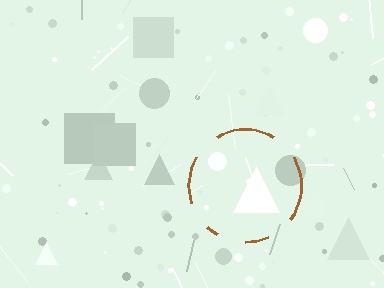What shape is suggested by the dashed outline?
The dashed outline suggests a circle.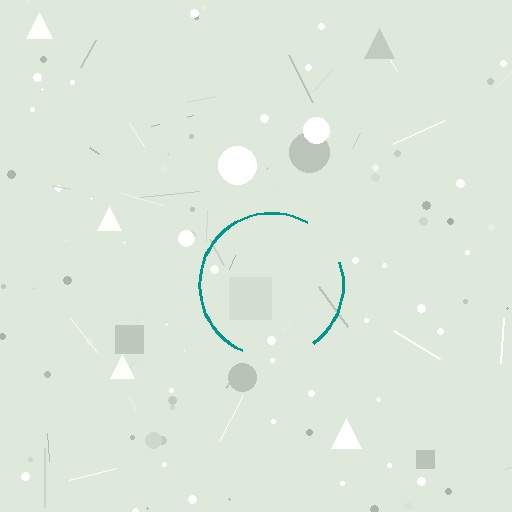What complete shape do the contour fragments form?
The contour fragments form a circle.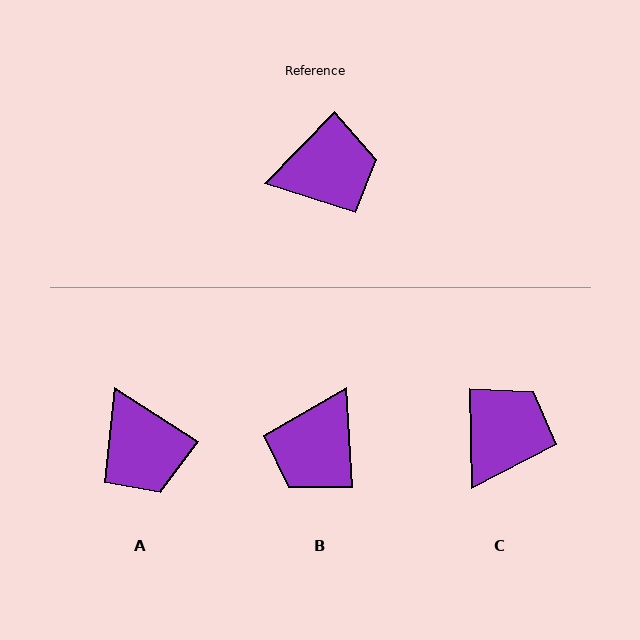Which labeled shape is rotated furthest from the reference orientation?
B, about 132 degrees away.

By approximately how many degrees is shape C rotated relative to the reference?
Approximately 45 degrees counter-clockwise.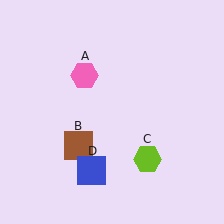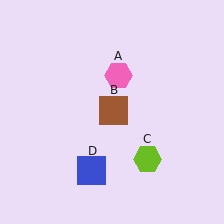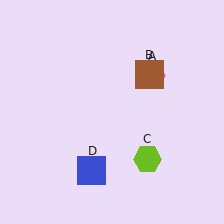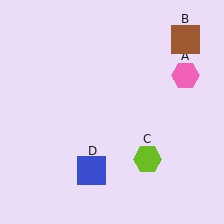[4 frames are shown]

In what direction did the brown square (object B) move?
The brown square (object B) moved up and to the right.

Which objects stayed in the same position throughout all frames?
Lime hexagon (object C) and blue square (object D) remained stationary.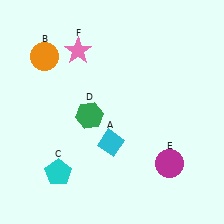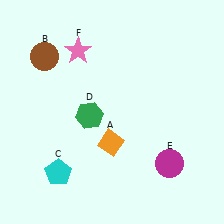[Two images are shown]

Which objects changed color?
A changed from cyan to orange. B changed from orange to brown.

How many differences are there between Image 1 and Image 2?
There are 2 differences between the two images.